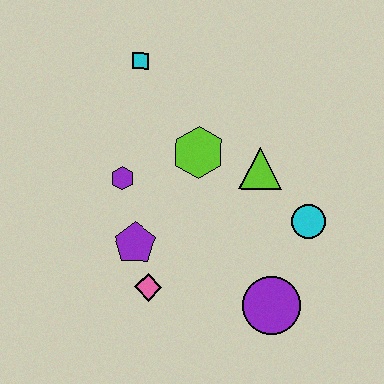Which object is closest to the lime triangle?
The lime hexagon is closest to the lime triangle.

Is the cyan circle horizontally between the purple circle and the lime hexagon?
No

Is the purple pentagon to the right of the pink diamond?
No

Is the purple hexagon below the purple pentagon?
No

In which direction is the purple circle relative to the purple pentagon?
The purple circle is to the right of the purple pentagon.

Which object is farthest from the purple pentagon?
The cyan square is farthest from the purple pentagon.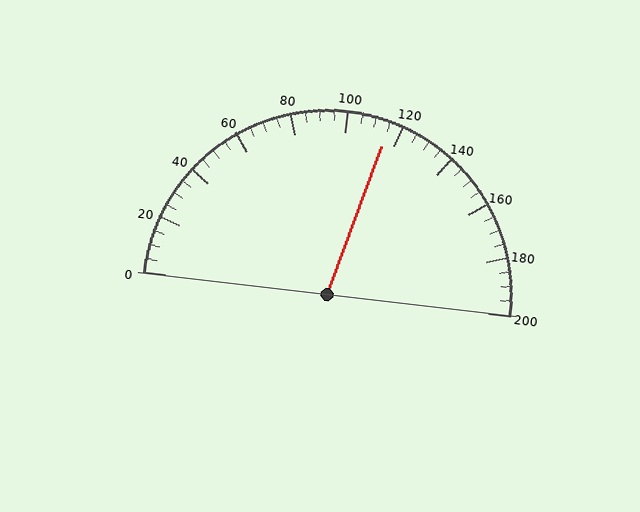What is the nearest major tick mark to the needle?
The nearest major tick mark is 120.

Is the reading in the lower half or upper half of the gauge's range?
The reading is in the upper half of the range (0 to 200).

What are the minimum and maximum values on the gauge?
The gauge ranges from 0 to 200.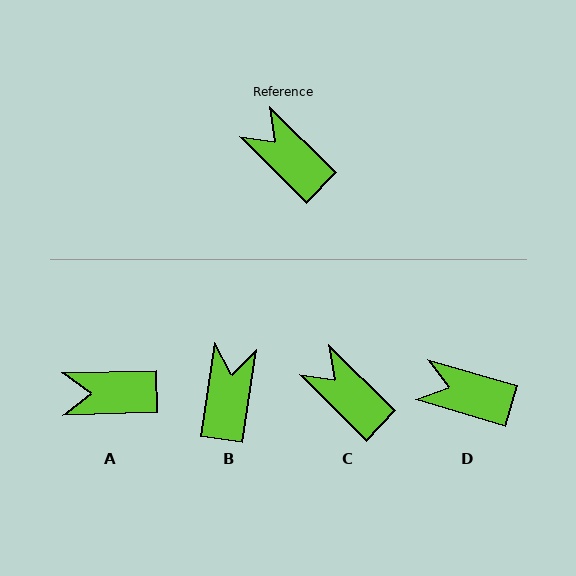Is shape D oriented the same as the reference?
No, it is off by about 29 degrees.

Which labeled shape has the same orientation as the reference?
C.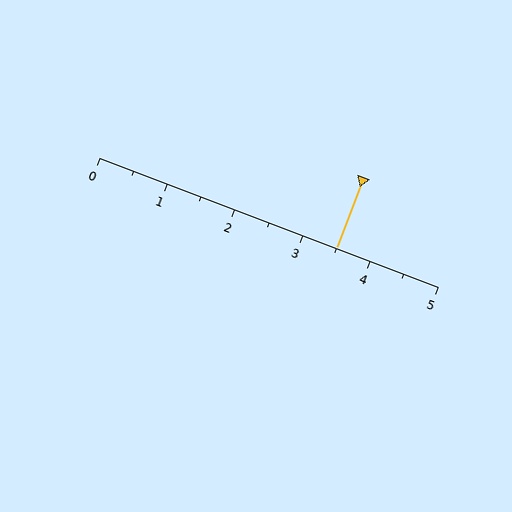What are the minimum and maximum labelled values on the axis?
The axis runs from 0 to 5.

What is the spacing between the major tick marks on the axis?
The major ticks are spaced 1 apart.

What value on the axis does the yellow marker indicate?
The marker indicates approximately 3.5.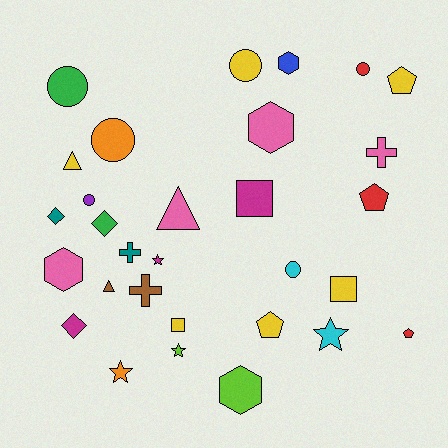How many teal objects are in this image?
There are 2 teal objects.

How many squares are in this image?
There are 3 squares.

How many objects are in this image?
There are 30 objects.